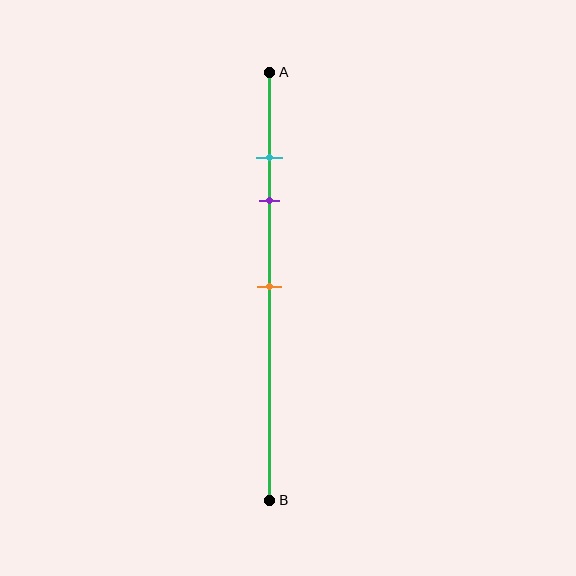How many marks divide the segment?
There are 3 marks dividing the segment.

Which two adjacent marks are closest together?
The cyan and purple marks are the closest adjacent pair.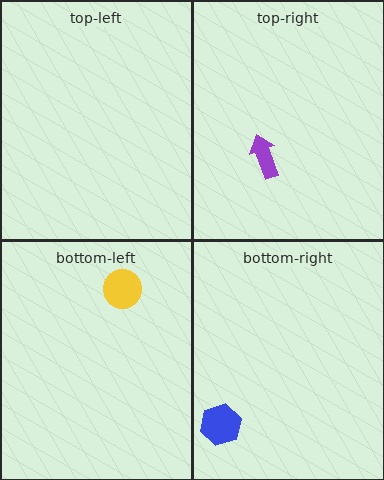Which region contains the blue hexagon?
The bottom-right region.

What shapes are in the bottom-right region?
The blue hexagon.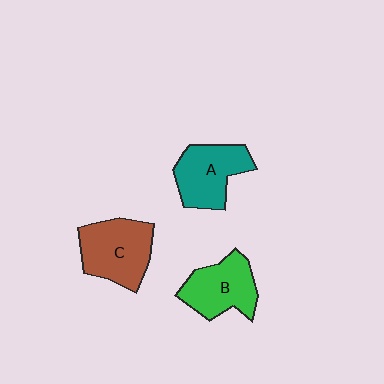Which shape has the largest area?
Shape C (brown).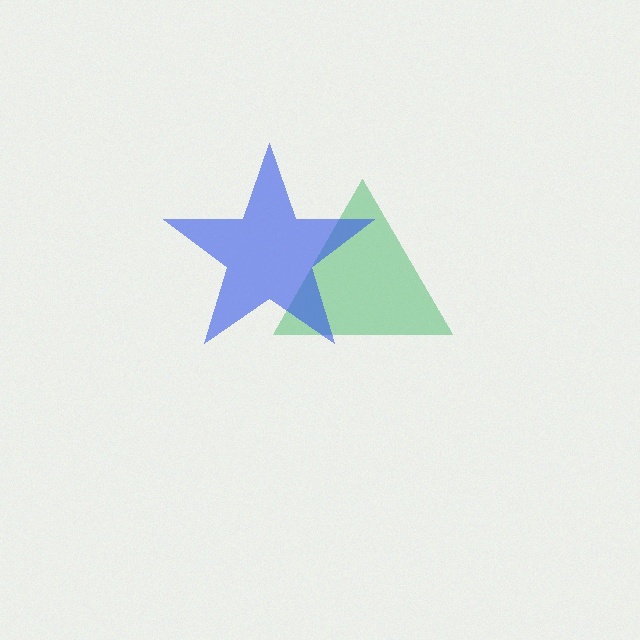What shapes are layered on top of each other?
The layered shapes are: a green triangle, a blue star.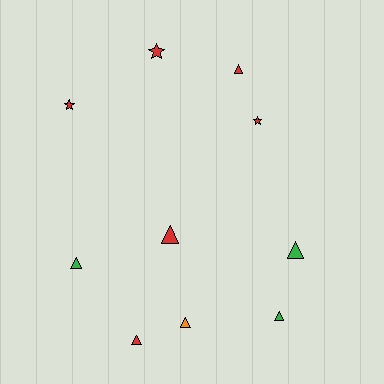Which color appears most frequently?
Red, with 6 objects.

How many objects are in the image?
There are 10 objects.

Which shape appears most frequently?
Triangle, with 7 objects.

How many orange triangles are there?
There is 1 orange triangle.